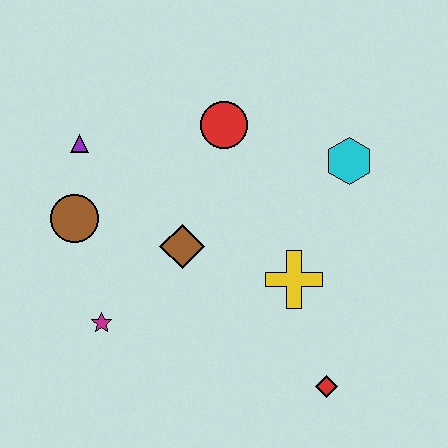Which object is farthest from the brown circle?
The red diamond is farthest from the brown circle.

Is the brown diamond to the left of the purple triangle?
No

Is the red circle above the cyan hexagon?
Yes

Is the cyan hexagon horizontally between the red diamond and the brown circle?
No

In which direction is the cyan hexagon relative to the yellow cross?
The cyan hexagon is above the yellow cross.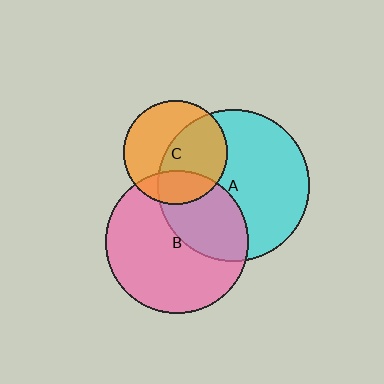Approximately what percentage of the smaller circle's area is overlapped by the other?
Approximately 55%.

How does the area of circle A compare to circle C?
Approximately 2.1 times.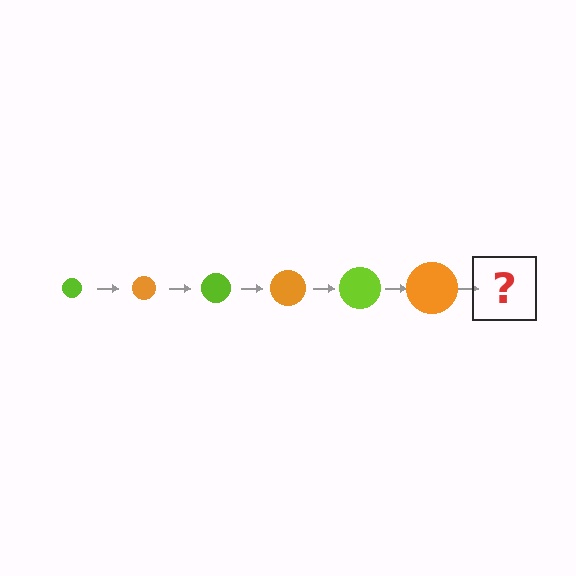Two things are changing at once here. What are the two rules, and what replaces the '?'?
The two rules are that the circle grows larger each step and the color cycles through lime and orange. The '?' should be a lime circle, larger than the previous one.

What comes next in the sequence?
The next element should be a lime circle, larger than the previous one.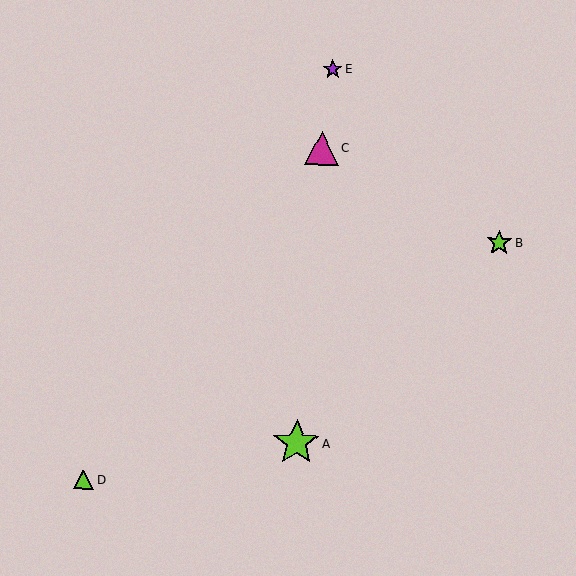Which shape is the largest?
The lime star (labeled A) is the largest.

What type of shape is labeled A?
Shape A is a lime star.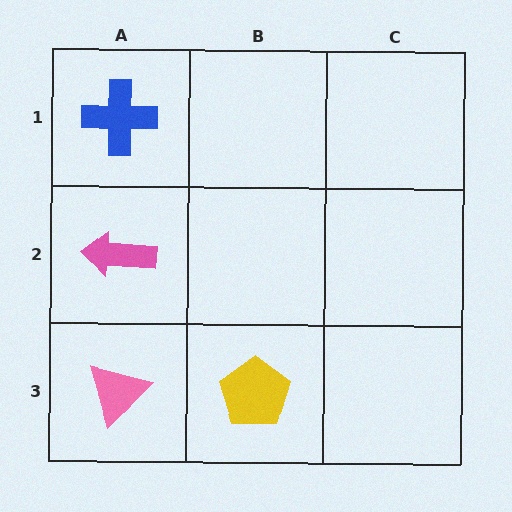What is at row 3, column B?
A yellow pentagon.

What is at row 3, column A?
A pink triangle.